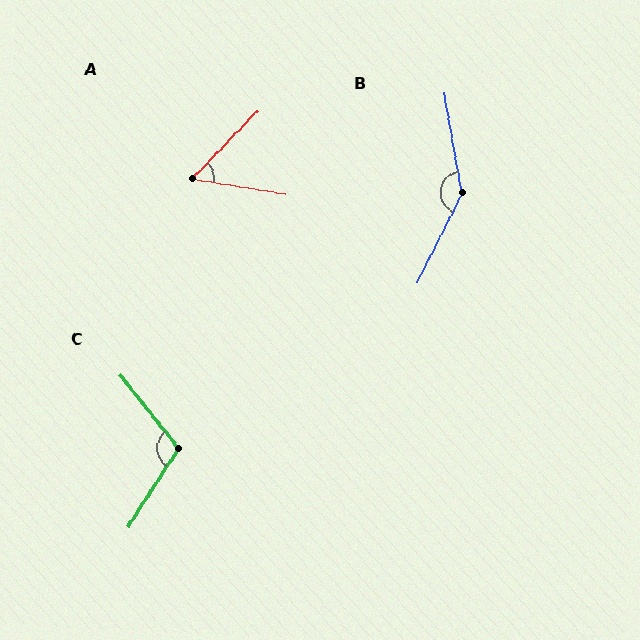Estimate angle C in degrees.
Approximately 108 degrees.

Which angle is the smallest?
A, at approximately 56 degrees.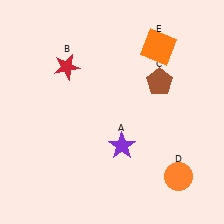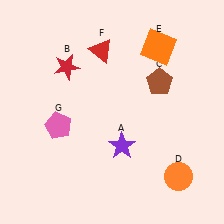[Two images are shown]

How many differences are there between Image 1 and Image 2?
There are 2 differences between the two images.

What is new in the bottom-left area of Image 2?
A pink pentagon (G) was added in the bottom-left area of Image 2.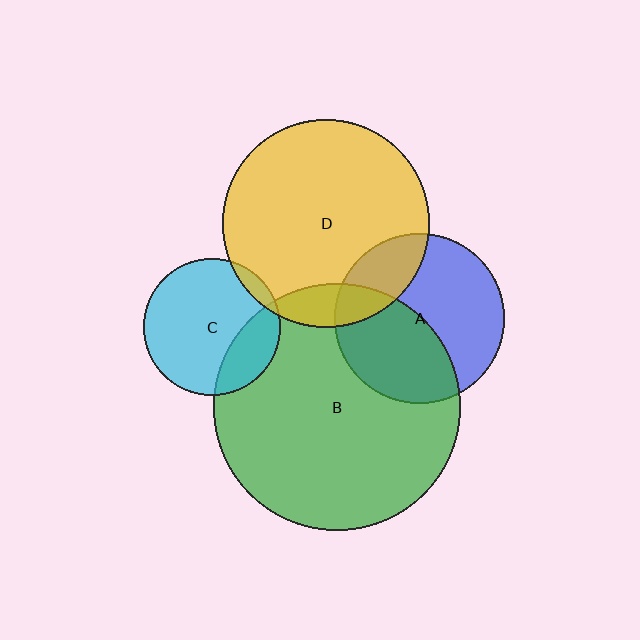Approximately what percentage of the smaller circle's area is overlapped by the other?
Approximately 10%.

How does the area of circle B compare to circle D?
Approximately 1.4 times.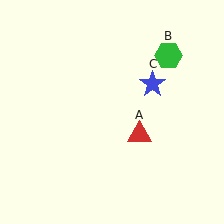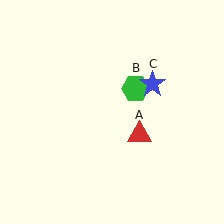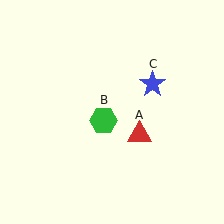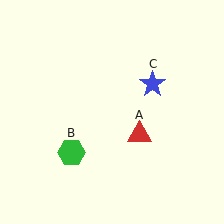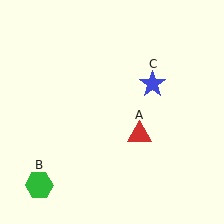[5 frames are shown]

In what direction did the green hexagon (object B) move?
The green hexagon (object B) moved down and to the left.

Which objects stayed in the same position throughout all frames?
Red triangle (object A) and blue star (object C) remained stationary.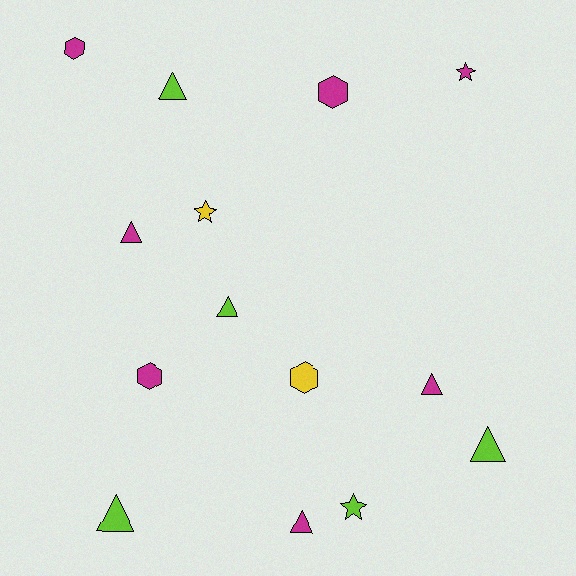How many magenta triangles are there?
There are 3 magenta triangles.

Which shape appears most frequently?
Triangle, with 7 objects.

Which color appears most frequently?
Magenta, with 7 objects.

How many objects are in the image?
There are 14 objects.